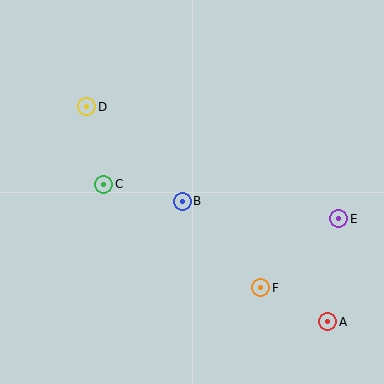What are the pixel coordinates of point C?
Point C is at (104, 184).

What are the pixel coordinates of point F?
Point F is at (261, 288).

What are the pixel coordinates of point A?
Point A is at (328, 322).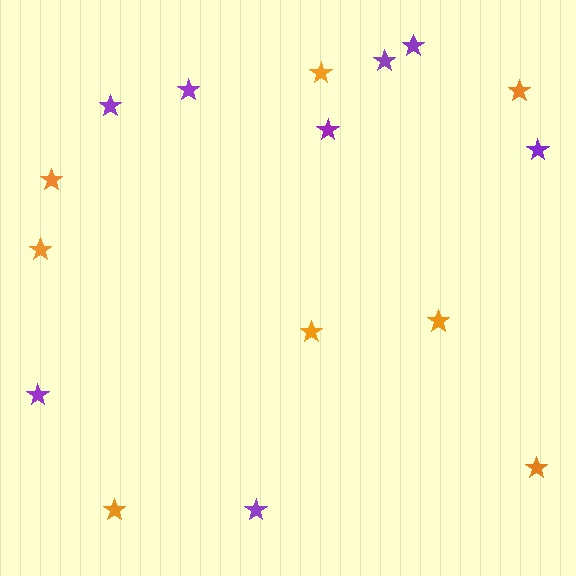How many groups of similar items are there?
There are 2 groups: one group of orange stars (8) and one group of purple stars (8).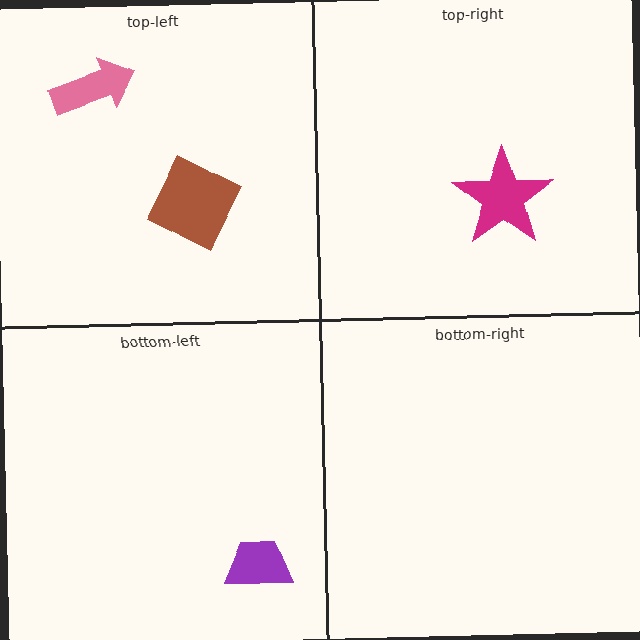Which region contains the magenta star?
The top-right region.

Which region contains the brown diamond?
The top-left region.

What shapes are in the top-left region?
The pink arrow, the brown diamond.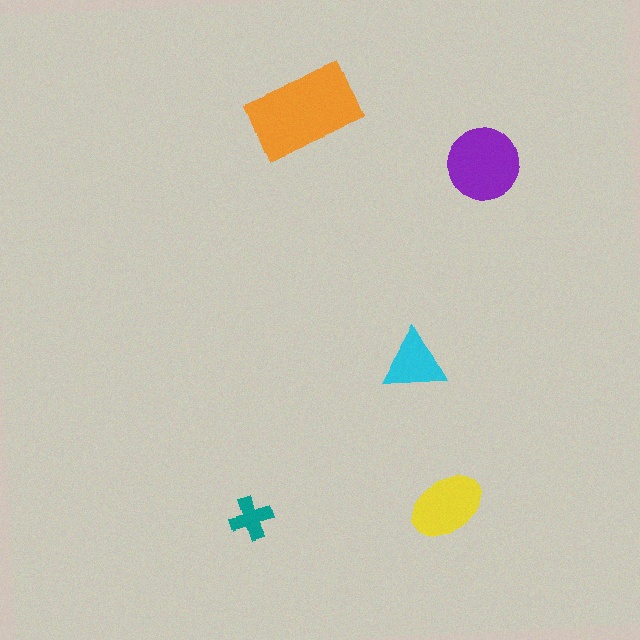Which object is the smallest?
The teal cross.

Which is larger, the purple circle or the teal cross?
The purple circle.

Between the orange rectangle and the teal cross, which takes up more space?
The orange rectangle.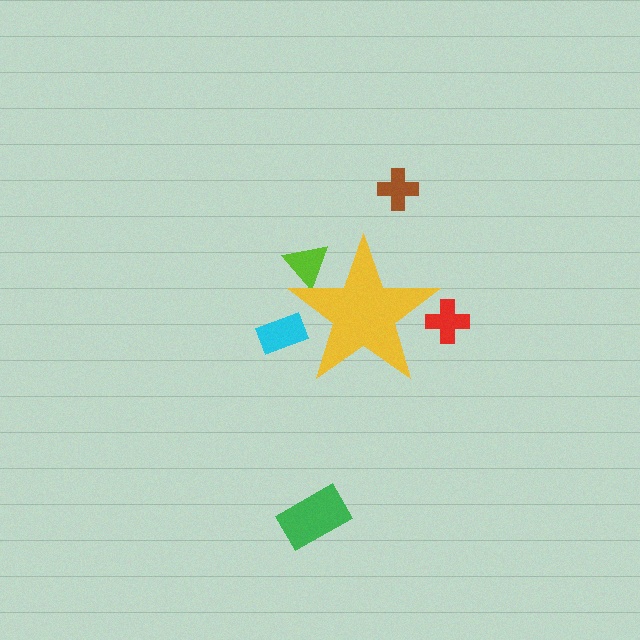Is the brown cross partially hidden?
No, the brown cross is fully visible.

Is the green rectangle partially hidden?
No, the green rectangle is fully visible.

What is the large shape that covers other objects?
A yellow star.